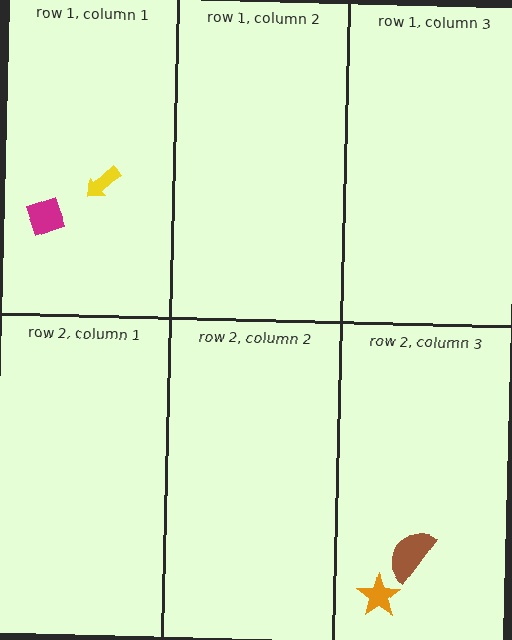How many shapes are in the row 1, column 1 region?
2.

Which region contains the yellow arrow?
The row 1, column 1 region.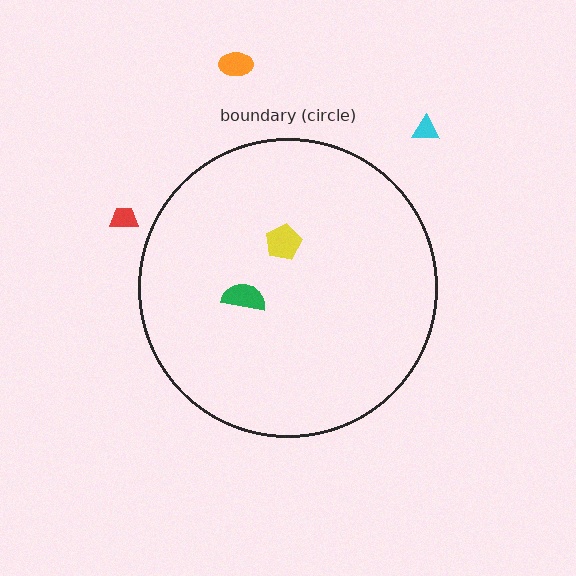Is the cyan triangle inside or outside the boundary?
Outside.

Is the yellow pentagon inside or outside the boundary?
Inside.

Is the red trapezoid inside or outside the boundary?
Outside.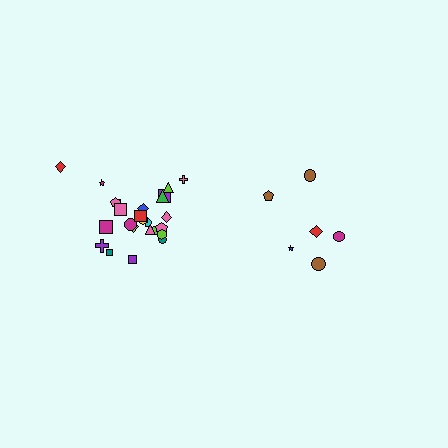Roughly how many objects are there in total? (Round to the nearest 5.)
Roughly 30 objects in total.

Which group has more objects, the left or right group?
The left group.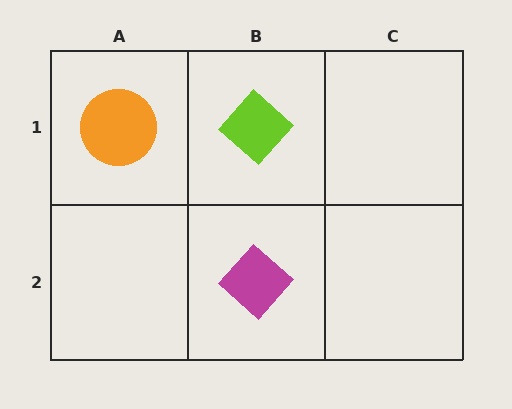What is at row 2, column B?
A magenta diamond.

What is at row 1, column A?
An orange circle.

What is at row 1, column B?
A lime diamond.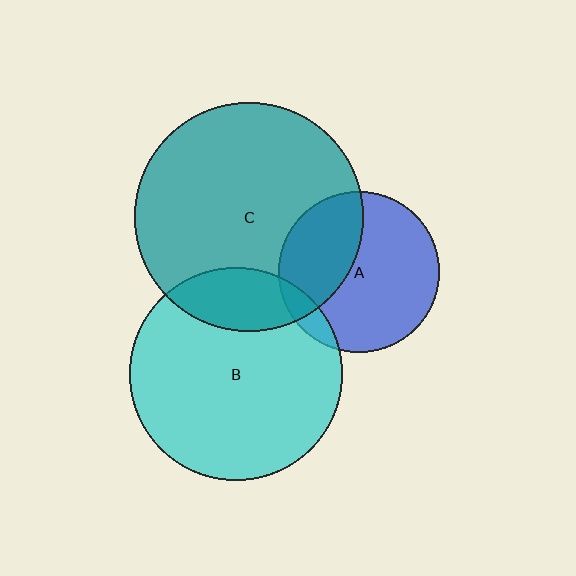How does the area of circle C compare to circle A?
Approximately 2.0 times.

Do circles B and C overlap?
Yes.